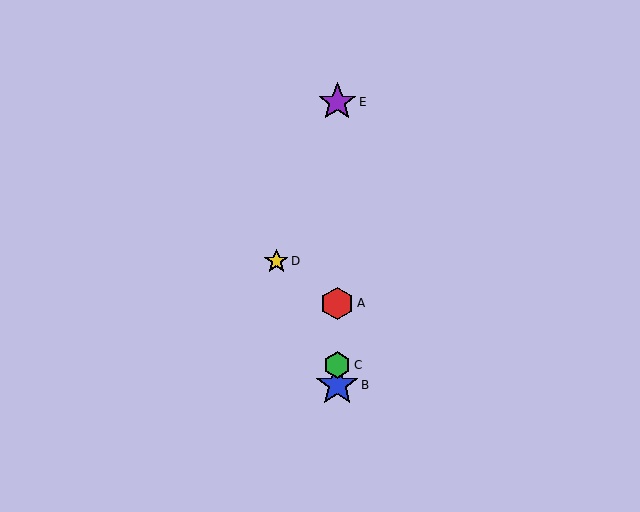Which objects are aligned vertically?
Objects A, B, C, E are aligned vertically.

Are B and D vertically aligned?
No, B is at x≈337 and D is at x≈276.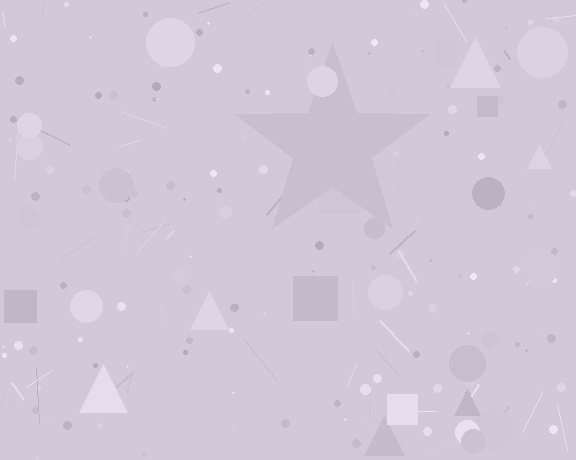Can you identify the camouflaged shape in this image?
The camouflaged shape is a star.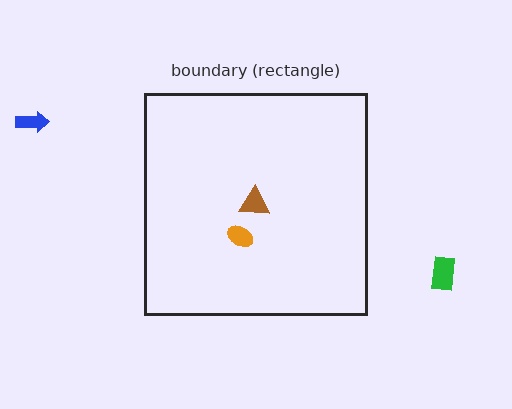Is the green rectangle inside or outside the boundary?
Outside.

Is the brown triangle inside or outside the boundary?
Inside.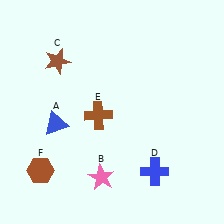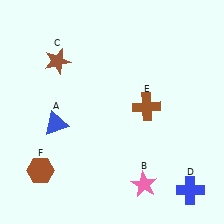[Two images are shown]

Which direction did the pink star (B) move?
The pink star (B) moved right.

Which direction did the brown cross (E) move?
The brown cross (E) moved right.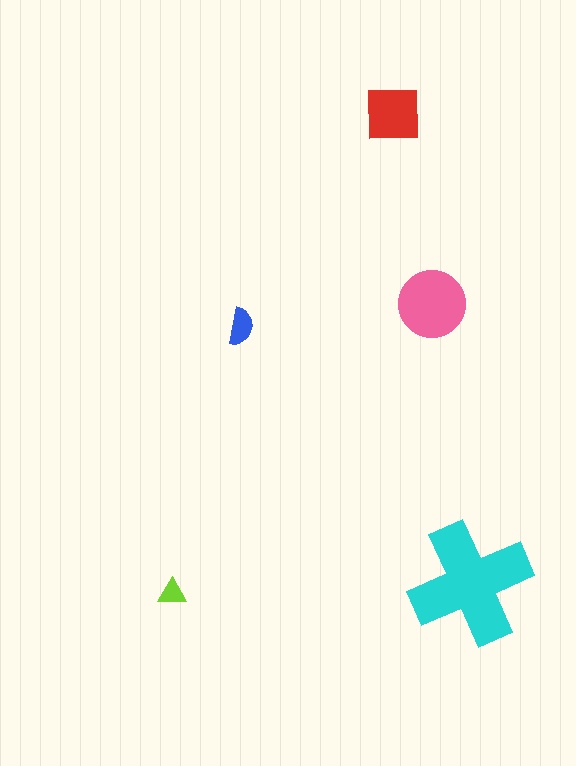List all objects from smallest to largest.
The lime triangle, the blue semicircle, the red square, the pink circle, the cyan cross.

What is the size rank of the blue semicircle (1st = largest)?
4th.